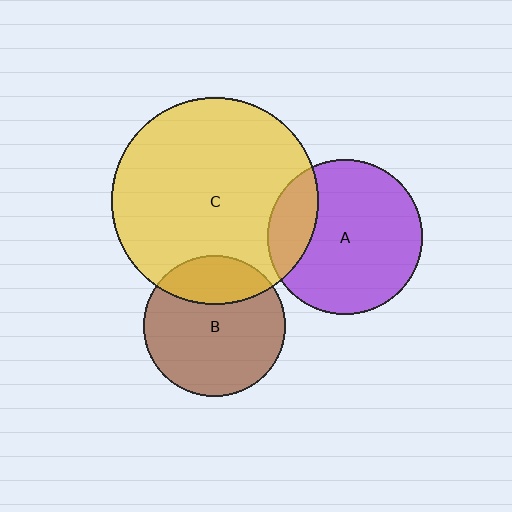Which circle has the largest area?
Circle C (yellow).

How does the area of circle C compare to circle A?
Approximately 1.8 times.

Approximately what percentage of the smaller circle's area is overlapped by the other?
Approximately 20%.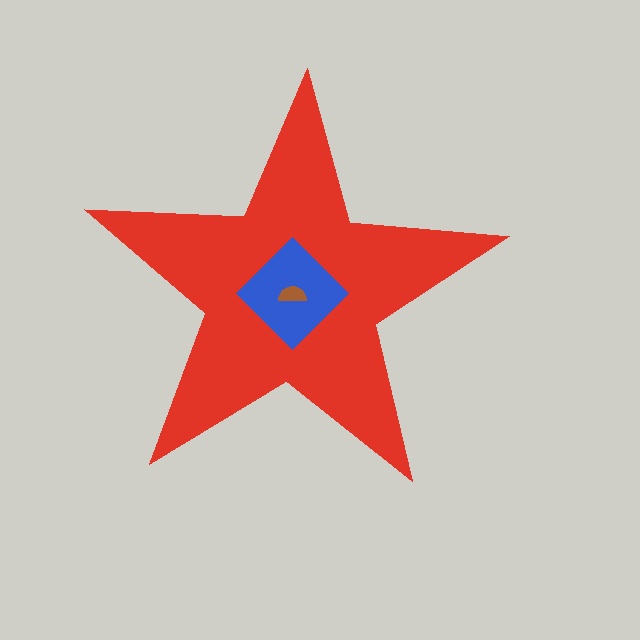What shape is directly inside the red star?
The blue diamond.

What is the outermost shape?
The red star.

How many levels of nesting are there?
3.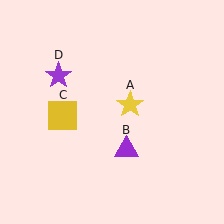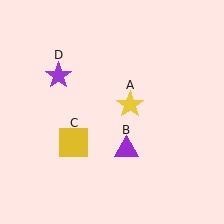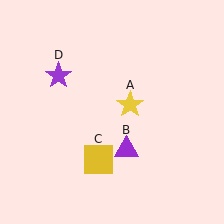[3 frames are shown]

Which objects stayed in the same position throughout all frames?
Yellow star (object A) and purple triangle (object B) and purple star (object D) remained stationary.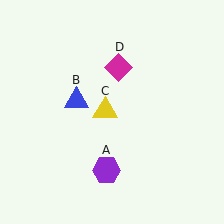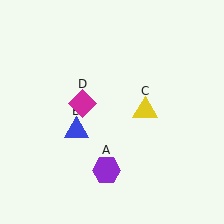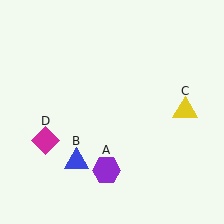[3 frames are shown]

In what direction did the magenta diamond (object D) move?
The magenta diamond (object D) moved down and to the left.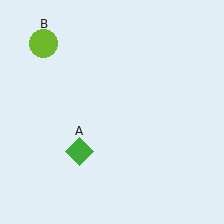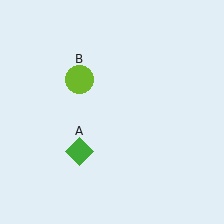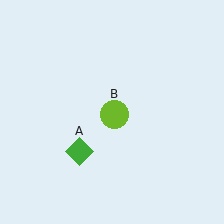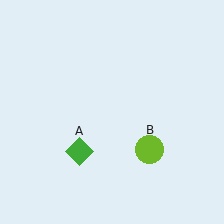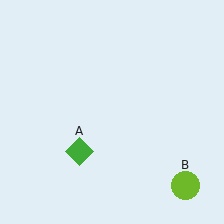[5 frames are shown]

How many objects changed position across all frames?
1 object changed position: lime circle (object B).